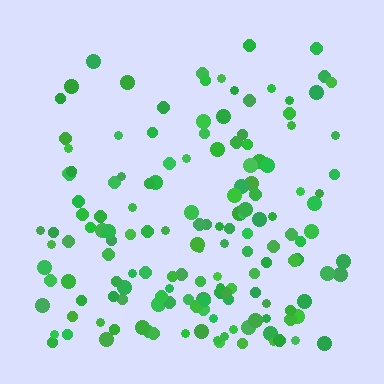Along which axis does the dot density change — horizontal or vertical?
Vertical.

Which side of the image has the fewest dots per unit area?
The top.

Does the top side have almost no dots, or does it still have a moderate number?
Still a moderate number, just noticeably fewer than the bottom.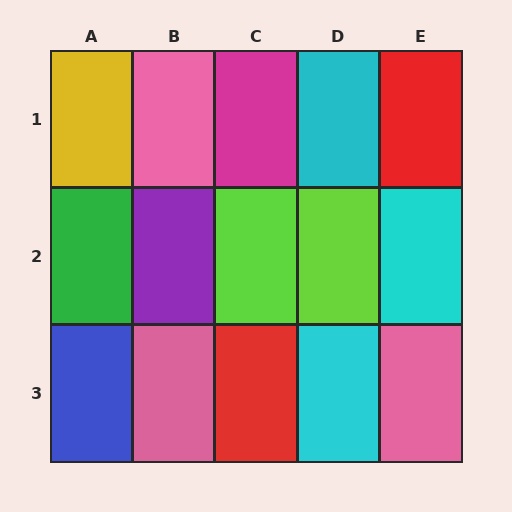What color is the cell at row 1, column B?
Pink.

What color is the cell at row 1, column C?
Magenta.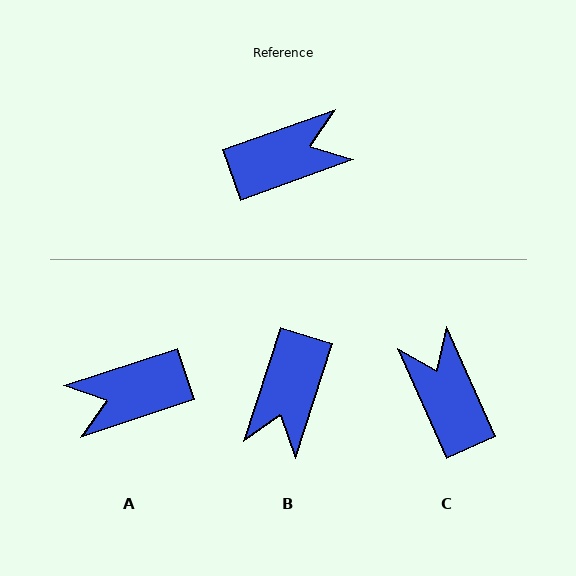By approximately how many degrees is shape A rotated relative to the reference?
Approximately 179 degrees counter-clockwise.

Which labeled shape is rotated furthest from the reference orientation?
A, about 179 degrees away.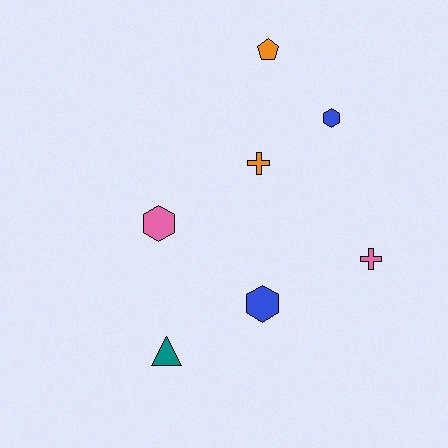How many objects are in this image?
There are 7 objects.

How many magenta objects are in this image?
There are no magenta objects.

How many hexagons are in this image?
There are 3 hexagons.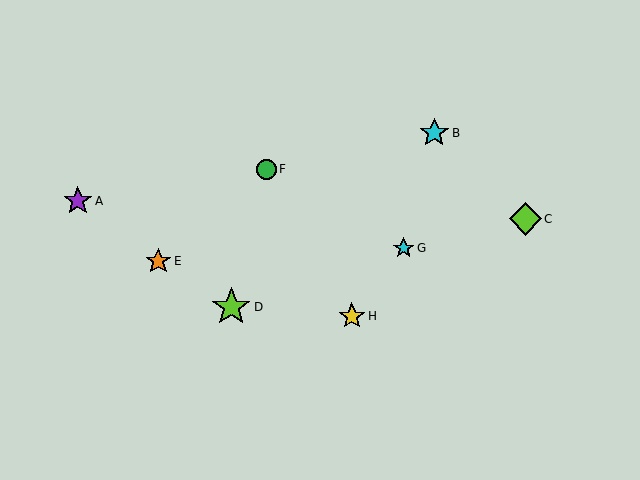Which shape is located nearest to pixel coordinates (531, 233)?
The lime diamond (labeled C) at (525, 219) is nearest to that location.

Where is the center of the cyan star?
The center of the cyan star is at (404, 248).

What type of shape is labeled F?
Shape F is a green circle.